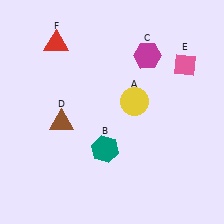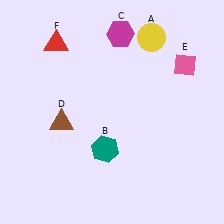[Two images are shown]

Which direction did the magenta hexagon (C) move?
The magenta hexagon (C) moved left.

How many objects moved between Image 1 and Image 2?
2 objects moved between the two images.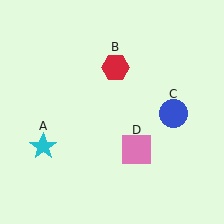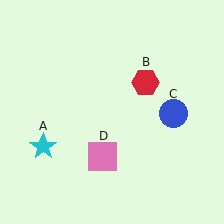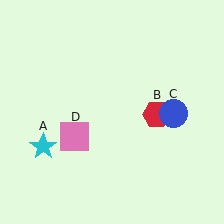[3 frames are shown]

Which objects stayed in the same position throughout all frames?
Cyan star (object A) and blue circle (object C) remained stationary.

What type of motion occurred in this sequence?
The red hexagon (object B), pink square (object D) rotated clockwise around the center of the scene.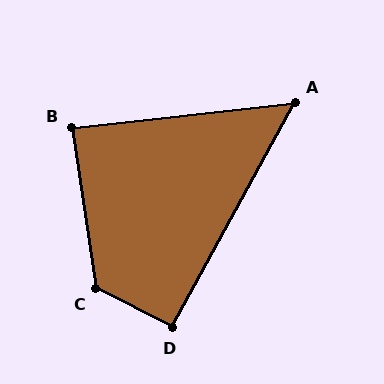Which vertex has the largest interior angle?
C, at approximately 125 degrees.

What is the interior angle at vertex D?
Approximately 92 degrees (approximately right).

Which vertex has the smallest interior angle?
A, at approximately 55 degrees.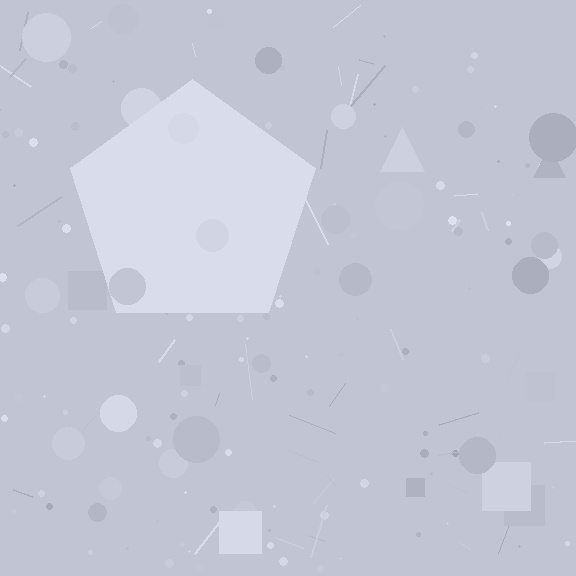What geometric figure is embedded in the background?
A pentagon is embedded in the background.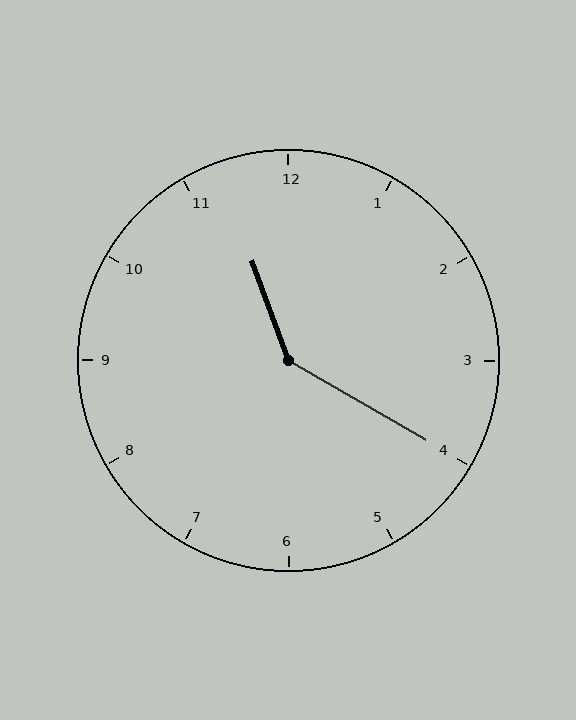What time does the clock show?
11:20.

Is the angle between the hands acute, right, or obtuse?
It is obtuse.